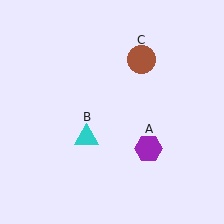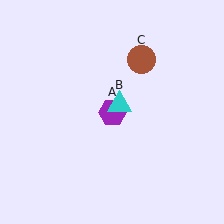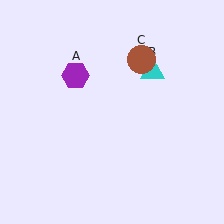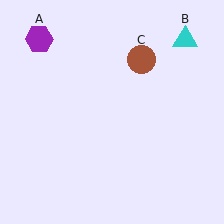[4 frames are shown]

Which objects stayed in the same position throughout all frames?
Brown circle (object C) remained stationary.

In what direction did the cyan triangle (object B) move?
The cyan triangle (object B) moved up and to the right.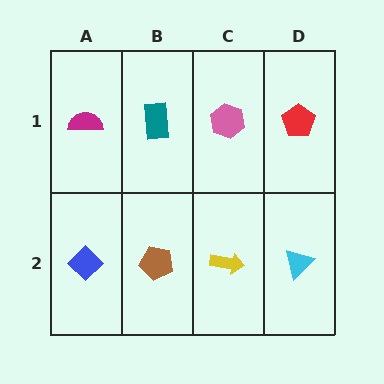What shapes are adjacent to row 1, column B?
A brown pentagon (row 2, column B), a magenta semicircle (row 1, column A), a pink hexagon (row 1, column C).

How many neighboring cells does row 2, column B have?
3.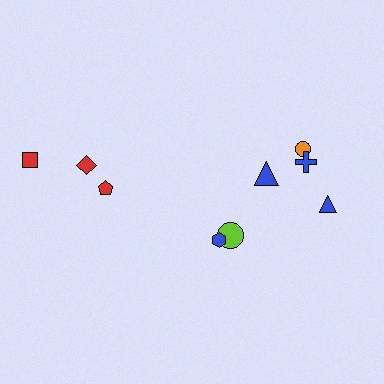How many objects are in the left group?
There are 3 objects.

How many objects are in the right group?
There are 6 objects.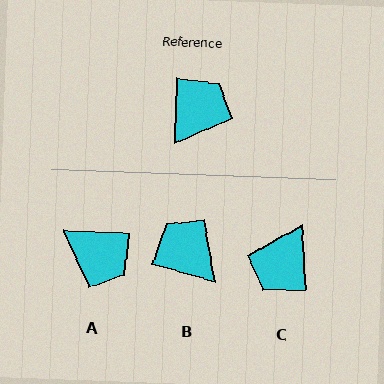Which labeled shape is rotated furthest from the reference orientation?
C, about 174 degrees away.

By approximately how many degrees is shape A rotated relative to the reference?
Approximately 90 degrees clockwise.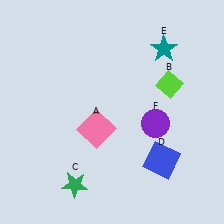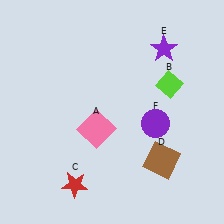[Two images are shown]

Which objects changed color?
C changed from green to red. D changed from blue to brown. E changed from teal to purple.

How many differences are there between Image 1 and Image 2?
There are 3 differences between the two images.